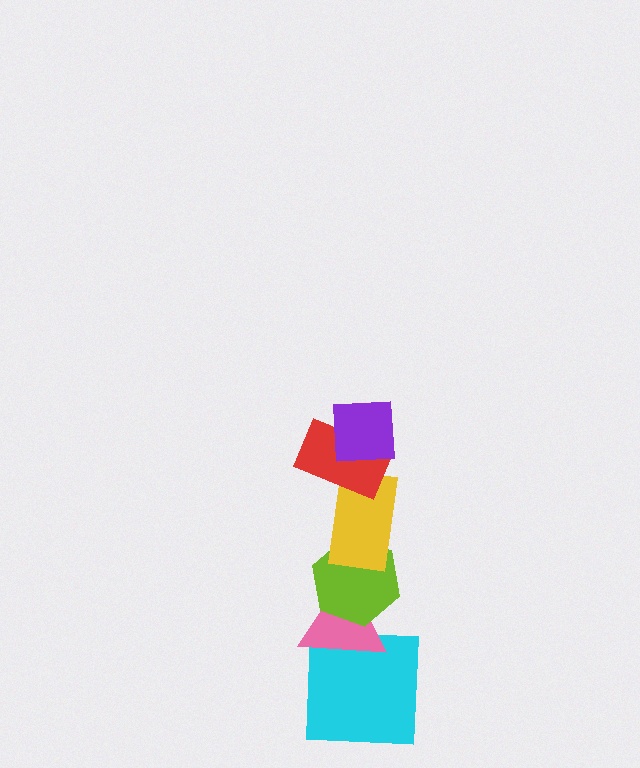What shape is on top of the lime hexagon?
The yellow rectangle is on top of the lime hexagon.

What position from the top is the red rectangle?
The red rectangle is 2nd from the top.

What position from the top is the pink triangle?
The pink triangle is 5th from the top.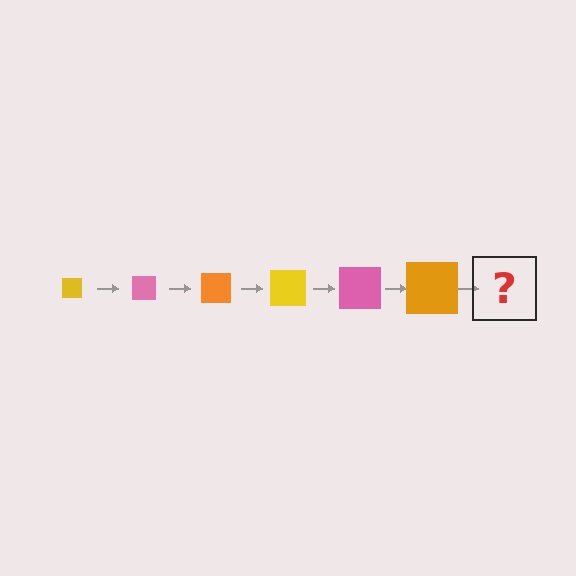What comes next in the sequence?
The next element should be a yellow square, larger than the previous one.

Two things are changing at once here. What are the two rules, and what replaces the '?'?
The two rules are that the square grows larger each step and the color cycles through yellow, pink, and orange. The '?' should be a yellow square, larger than the previous one.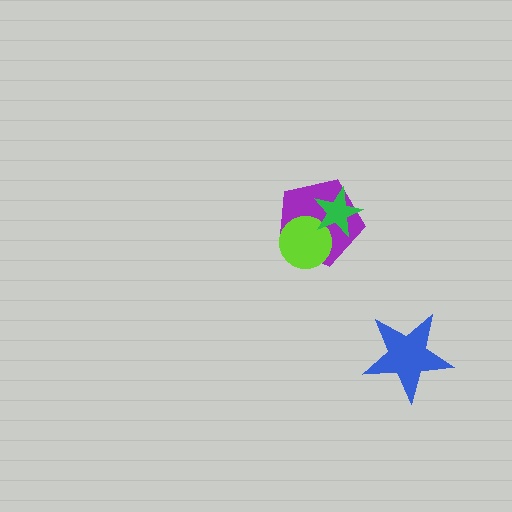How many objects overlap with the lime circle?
2 objects overlap with the lime circle.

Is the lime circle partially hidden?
Yes, it is partially covered by another shape.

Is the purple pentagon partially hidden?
Yes, it is partially covered by another shape.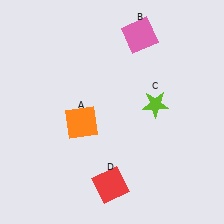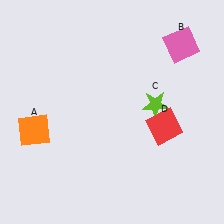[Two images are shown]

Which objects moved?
The objects that moved are: the orange square (A), the pink square (B), the red square (D).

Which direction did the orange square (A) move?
The orange square (A) moved left.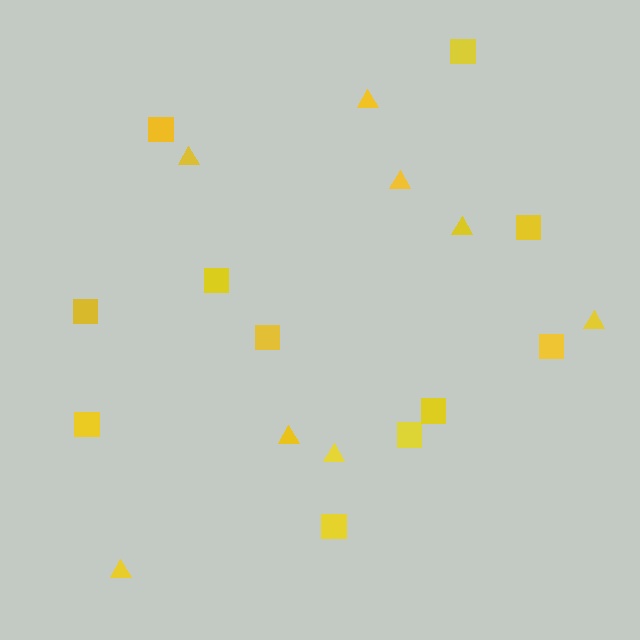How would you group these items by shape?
There are 2 groups: one group of squares (11) and one group of triangles (8).